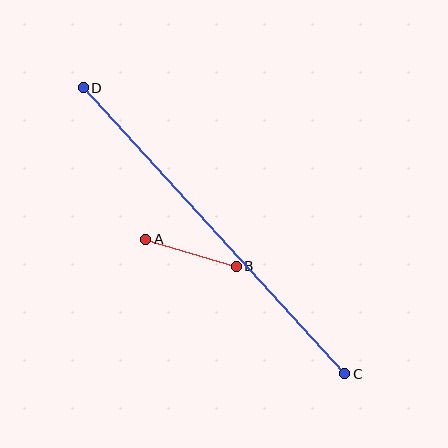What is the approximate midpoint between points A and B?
The midpoint is at approximately (191, 253) pixels.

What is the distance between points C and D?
The distance is approximately 388 pixels.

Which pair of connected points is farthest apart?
Points C and D are farthest apart.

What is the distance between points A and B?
The distance is approximately 94 pixels.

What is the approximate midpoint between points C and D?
The midpoint is at approximately (214, 231) pixels.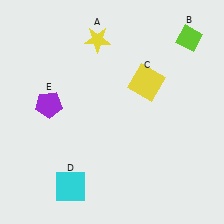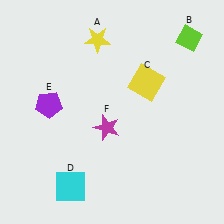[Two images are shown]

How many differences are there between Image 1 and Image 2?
There is 1 difference between the two images.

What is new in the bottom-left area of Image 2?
A magenta star (F) was added in the bottom-left area of Image 2.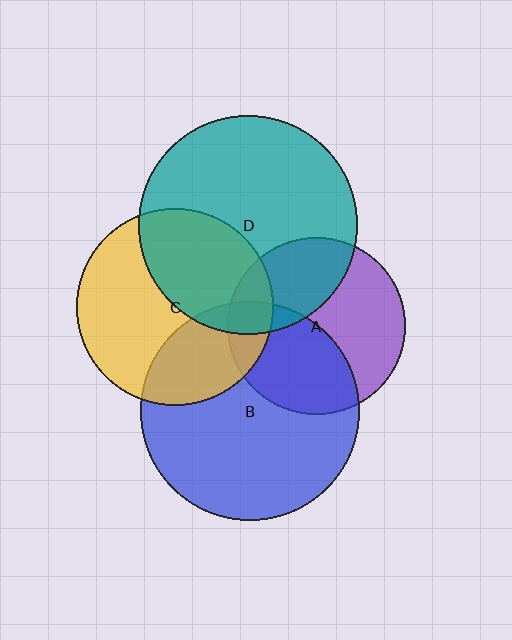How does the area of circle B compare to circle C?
Approximately 1.2 times.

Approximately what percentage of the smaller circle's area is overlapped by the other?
Approximately 30%.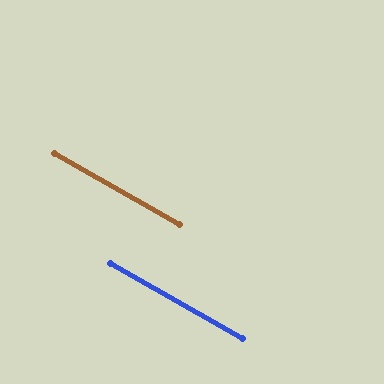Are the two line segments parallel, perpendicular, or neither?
Parallel — their directions differ by only 0.1°.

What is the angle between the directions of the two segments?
Approximately 0 degrees.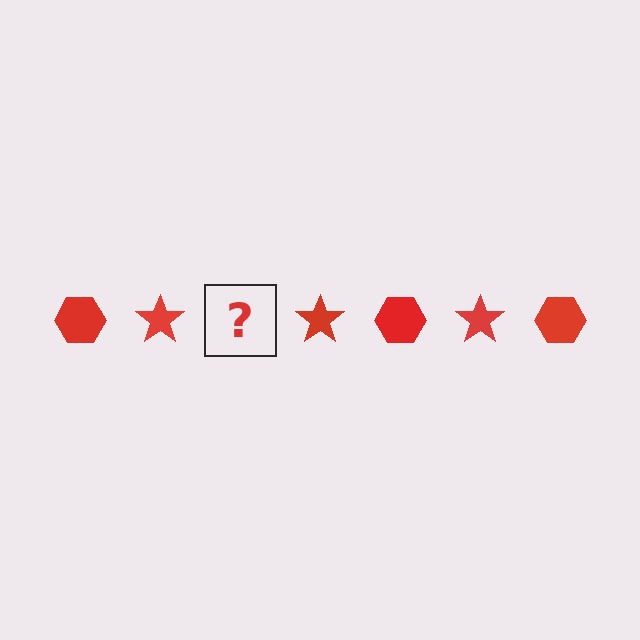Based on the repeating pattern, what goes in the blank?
The blank should be a red hexagon.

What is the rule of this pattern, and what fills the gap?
The rule is that the pattern cycles through hexagon, star shapes in red. The gap should be filled with a red hexagon.